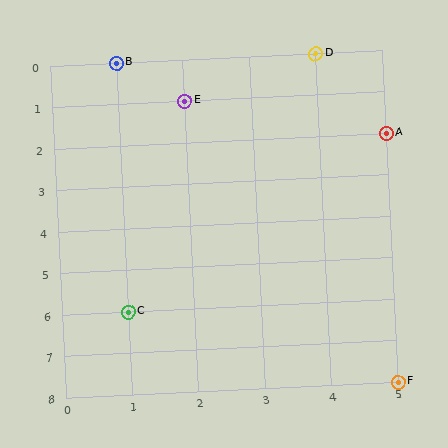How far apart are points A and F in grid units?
Points A and F are 6 rows apart.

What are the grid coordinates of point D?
Point D is at grid coordinates (4, 0).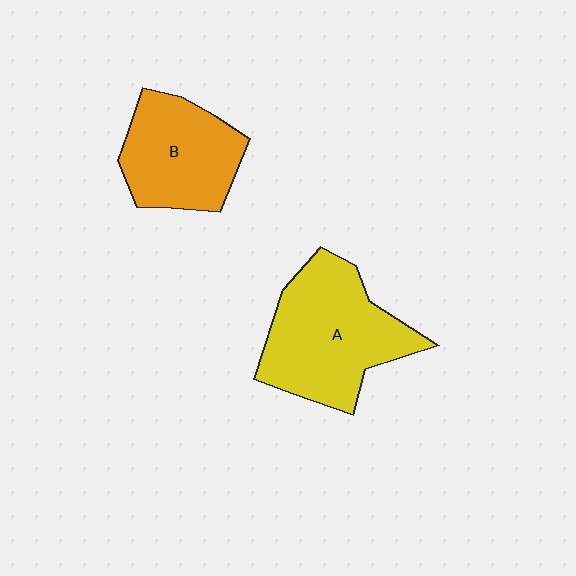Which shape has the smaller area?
Shape B (orange).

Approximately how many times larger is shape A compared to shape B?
Approximately 1.3 times.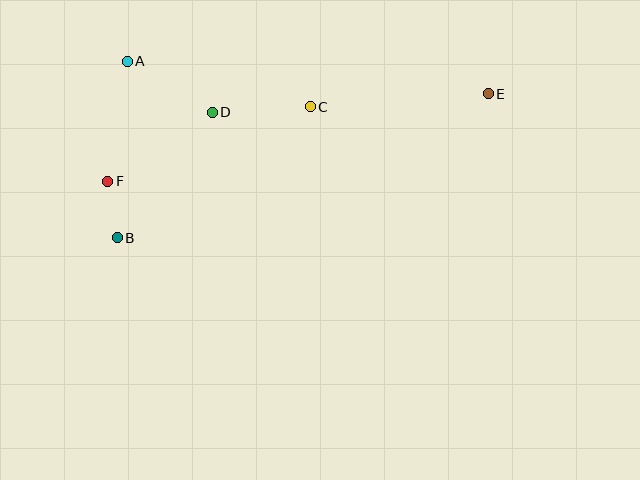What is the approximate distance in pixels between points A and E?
The distance between A and E is approximately 363 pixels.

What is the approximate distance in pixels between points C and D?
The distance between C and D is approximately 98 pixels.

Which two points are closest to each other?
Points B and F are closest to each other.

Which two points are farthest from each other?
Points B and E are farthest from each other.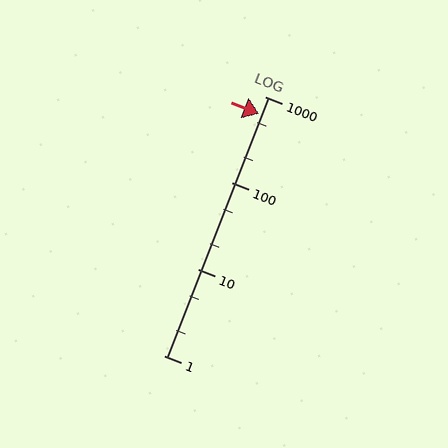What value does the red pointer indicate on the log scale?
The pointer indicates approximately 630.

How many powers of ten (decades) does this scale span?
The scale spans 3 decades, from 1 to 1000.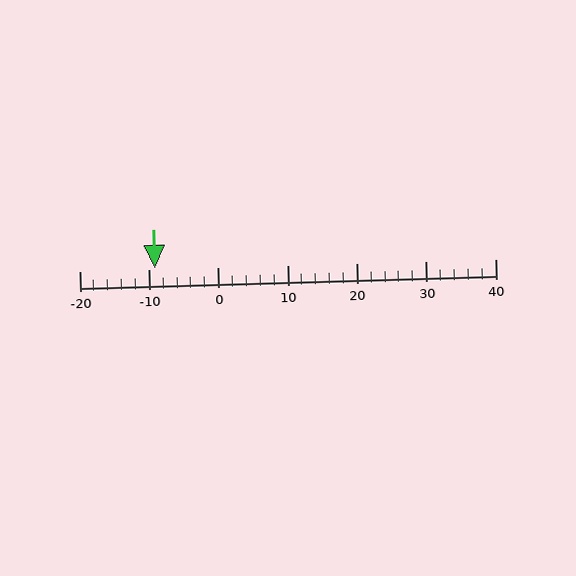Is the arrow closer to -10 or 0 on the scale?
The arrow is closer to -10.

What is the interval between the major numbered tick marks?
The major tick marks are spaced 10 units apart.